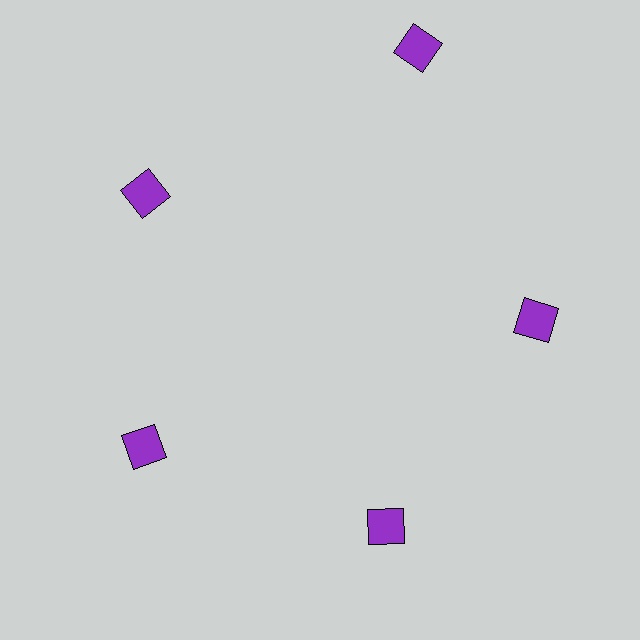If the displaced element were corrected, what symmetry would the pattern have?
It would have 5-fold rotational symmetry — the pattern would map onto itself every 72 degrees.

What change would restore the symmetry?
The symmetry would be restored by moving it inward, back onto the ring so that all 5 squares sit at equal angles and equal distance from the center.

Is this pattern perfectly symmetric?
No. The 5 purple squares are arranged in a ring, but one element near the 1 o'clock position is pushed outward from the center, breaking the 5-fold rotational symmetry.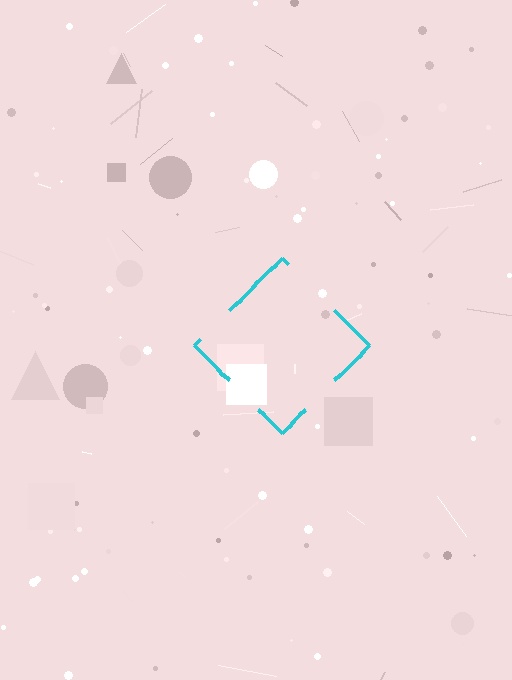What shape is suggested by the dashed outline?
The dashed outline suggests a diamond.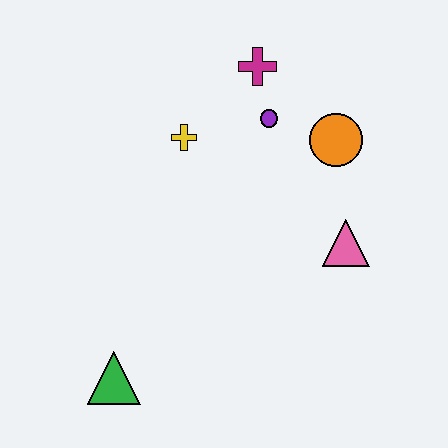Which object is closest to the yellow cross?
The purple circle is closest to the yellow cross.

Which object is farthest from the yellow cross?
The green triangle is farthest from the yellow cross.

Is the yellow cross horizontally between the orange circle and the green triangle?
Yes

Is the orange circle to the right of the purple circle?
Yes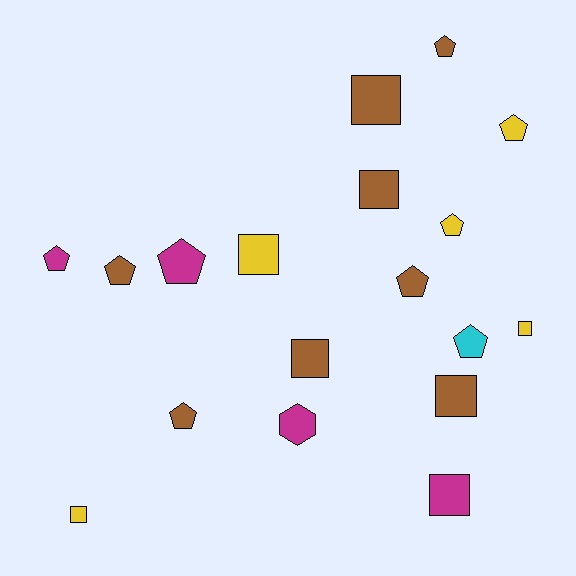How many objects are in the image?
There are 18 objects.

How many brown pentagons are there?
There are 4 brown pentagons.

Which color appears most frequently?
Brown, with 8 objects.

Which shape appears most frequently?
Pentagon, with 9 objects.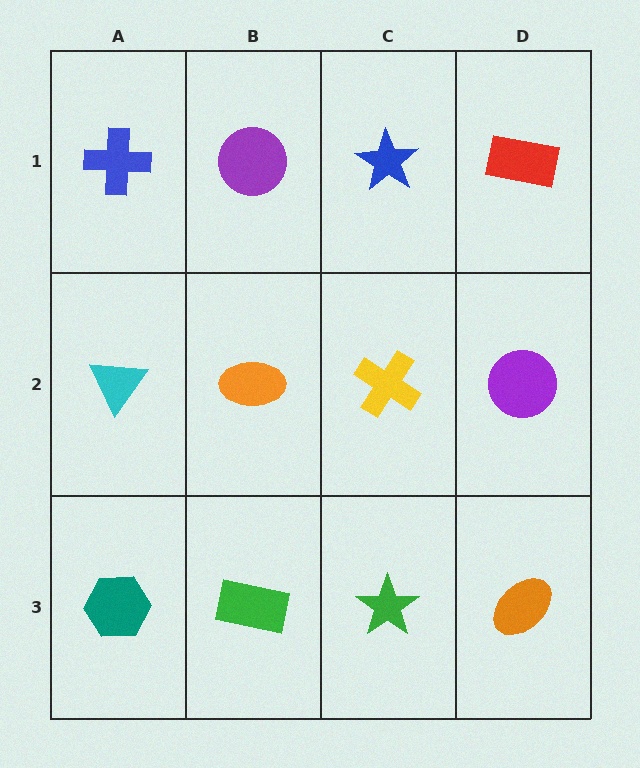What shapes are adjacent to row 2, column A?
A blue cross (row 1, column A), a teal hexagon (row 3, column A), an orange ellipse (row 2, column B).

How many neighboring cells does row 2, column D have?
3.